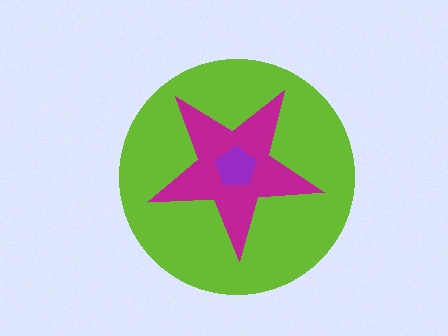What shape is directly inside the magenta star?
The purple pentagon.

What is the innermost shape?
The purple pentagon.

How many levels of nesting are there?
3.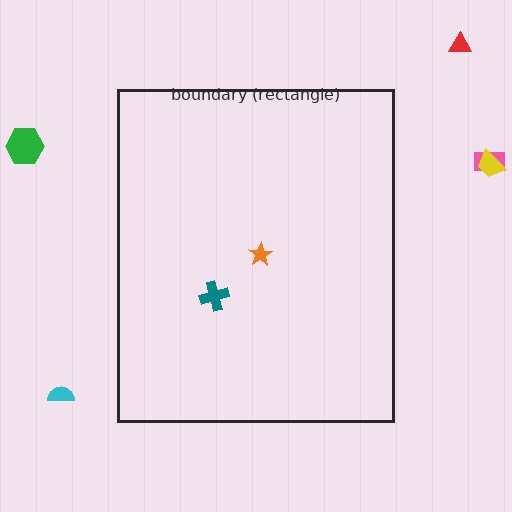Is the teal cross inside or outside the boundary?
Inside.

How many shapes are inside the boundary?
2 inside, 5 outside.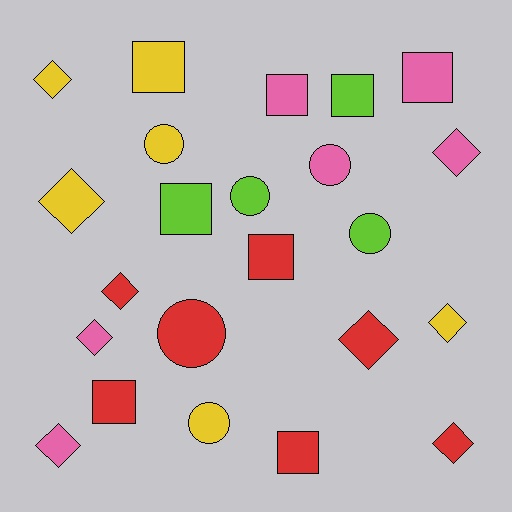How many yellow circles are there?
There are 2 yellow circles.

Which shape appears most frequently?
Diamond, with 9 objects.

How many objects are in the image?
There are 23 objects.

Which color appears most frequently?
Red, with 7 objects.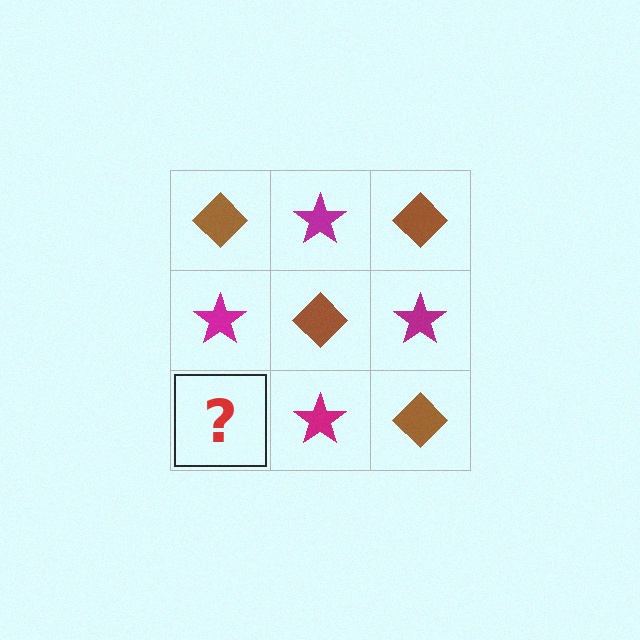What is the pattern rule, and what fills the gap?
The rule is that it alternates brown diamond and magenta star in a checkerboard pattern. The gap should be filled with a brown diamond.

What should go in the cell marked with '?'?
The missing cell should contain a brown diamond.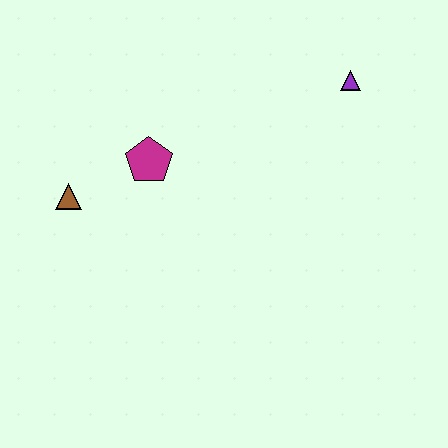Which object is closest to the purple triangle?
The magenta pentagon is closest to the purple triangle.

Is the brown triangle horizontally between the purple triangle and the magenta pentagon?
No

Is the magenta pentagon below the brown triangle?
No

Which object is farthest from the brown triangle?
The purple triangle is farthest from the brown triangle.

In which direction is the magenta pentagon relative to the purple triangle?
The magenta pentagon is to the left of the purple triangle.